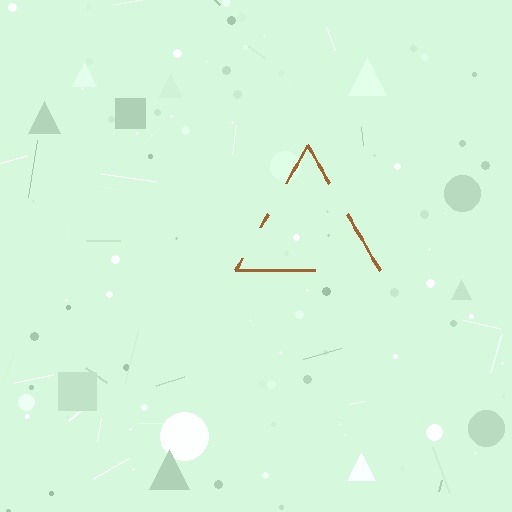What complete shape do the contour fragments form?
The contour fragments form a triangle.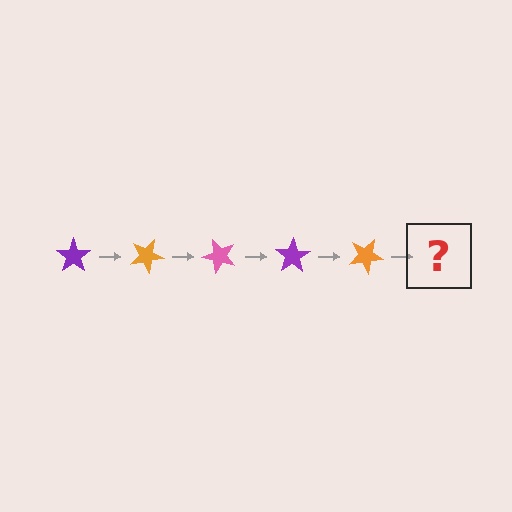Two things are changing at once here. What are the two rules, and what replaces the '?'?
The two rules are that it rotates 25 degrees each step and the color cycles through purple, orange, and pink. The '?' should be a pink star, rotated 125 degrees from the start.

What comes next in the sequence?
The next element should be a pink star, rotated 125 degrees from the start.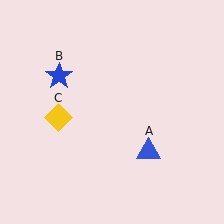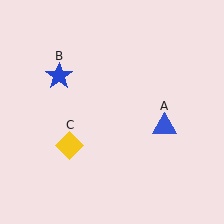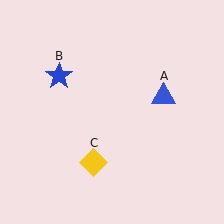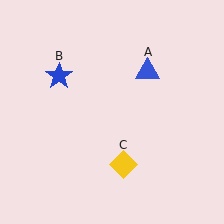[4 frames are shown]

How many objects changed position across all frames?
2 objects changed position: blue triangle (object A), yellow diamond (object C).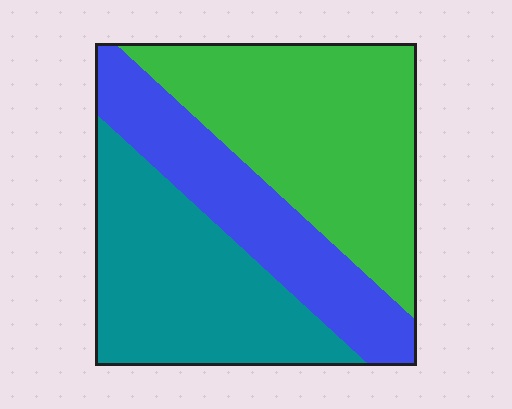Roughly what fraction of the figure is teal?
Teal covers roughly 35% of the figure.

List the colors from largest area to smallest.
From largest to smallest: green, teal, blue.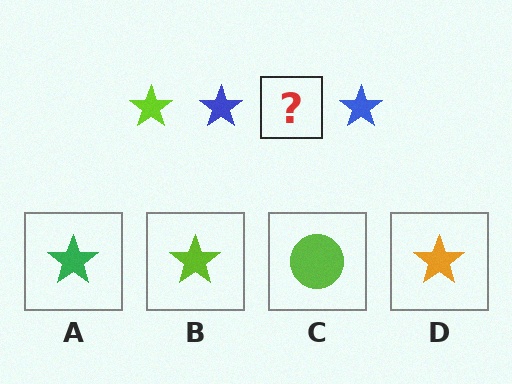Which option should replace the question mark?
Option B.